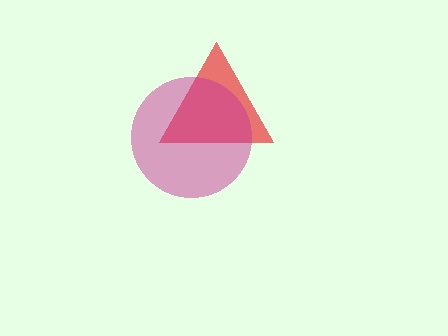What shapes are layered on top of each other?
The layered shapes are: a red triangle, a magenta circle.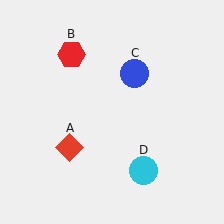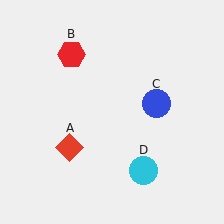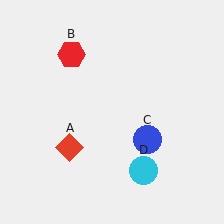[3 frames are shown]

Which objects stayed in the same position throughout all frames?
Red diamond (object A) and red hexagon (object B) and cyan circle (object D) remained stationary.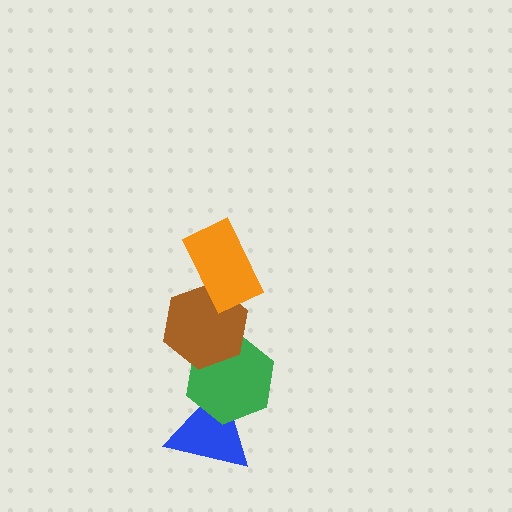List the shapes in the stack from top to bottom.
From top to bottom: the orange rectangle, the brown hexagon, the green hexagon, the blue triangle.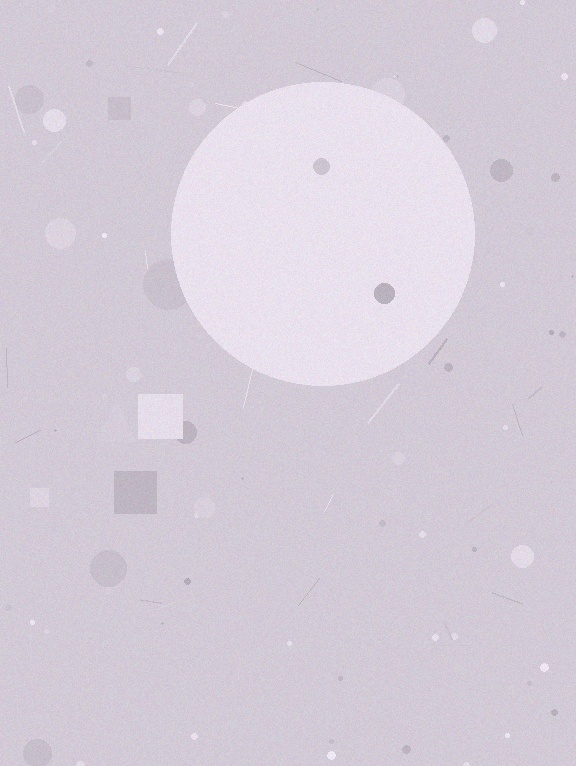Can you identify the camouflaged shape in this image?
The camouflaged shape is a circle.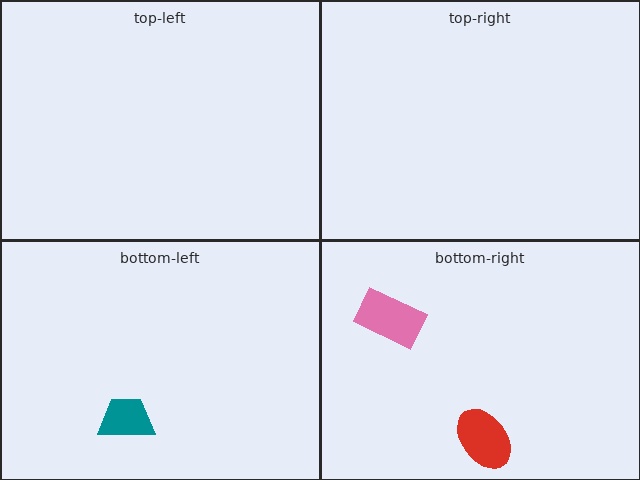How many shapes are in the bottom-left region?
1.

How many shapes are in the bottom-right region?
2.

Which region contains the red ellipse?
The bottom-right region.